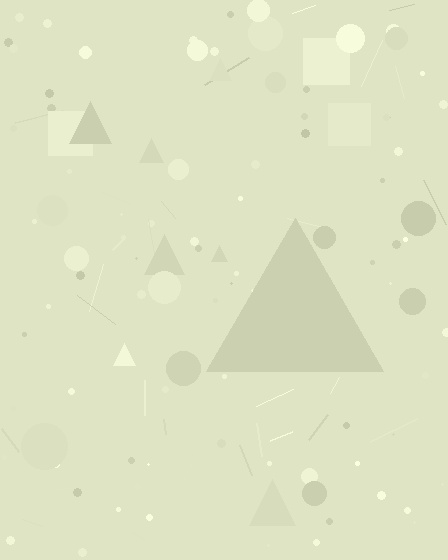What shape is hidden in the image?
A triangle is hidden in the image.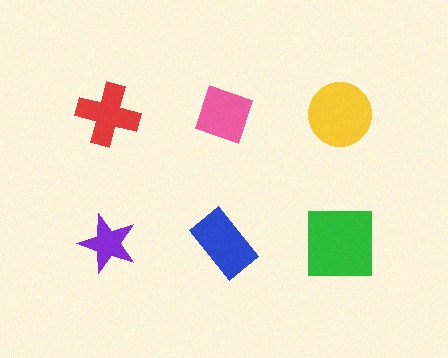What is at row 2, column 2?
A blue rectangle.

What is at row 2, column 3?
A green square.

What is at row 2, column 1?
A purple star.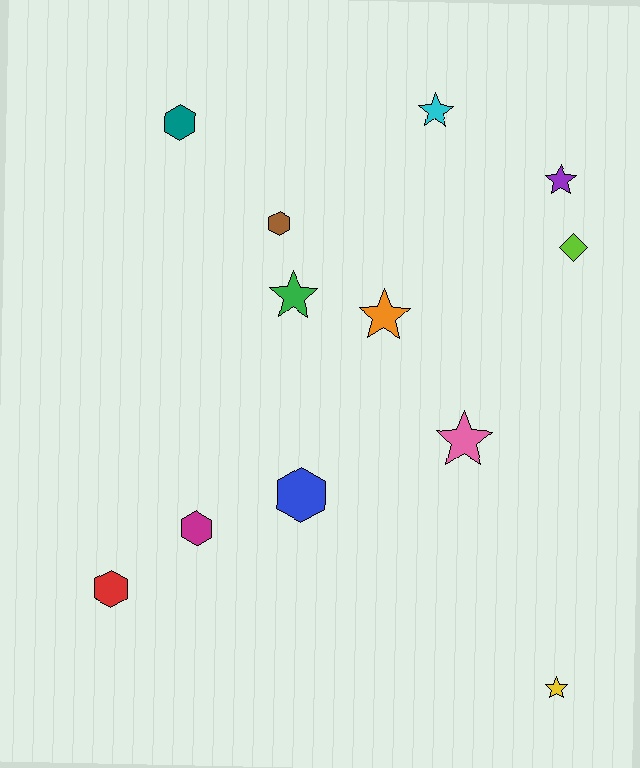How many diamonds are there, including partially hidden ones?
There is 1 diamond.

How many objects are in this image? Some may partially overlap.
There are 12 objects.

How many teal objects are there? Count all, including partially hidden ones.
There is 1 teal object.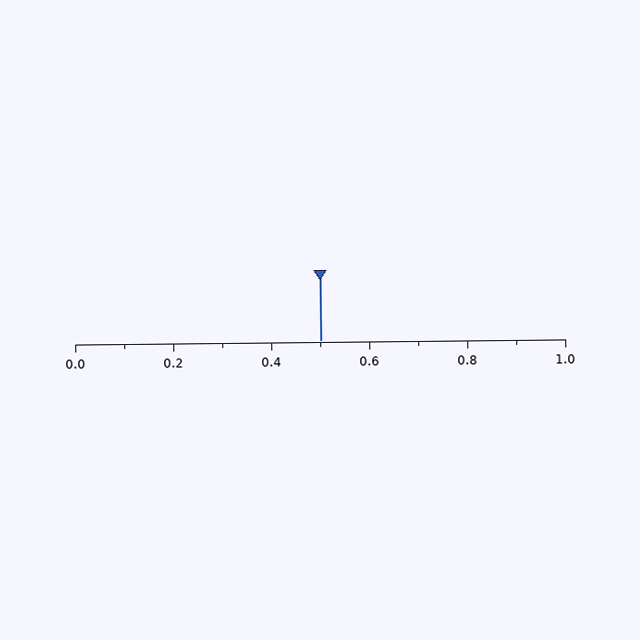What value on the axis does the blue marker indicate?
The marker indicates approximately 0.5.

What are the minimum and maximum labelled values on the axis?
The axis runs from 0.0 to 1.0.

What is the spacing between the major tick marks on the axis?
The major ticks are spaced 0.2 apart.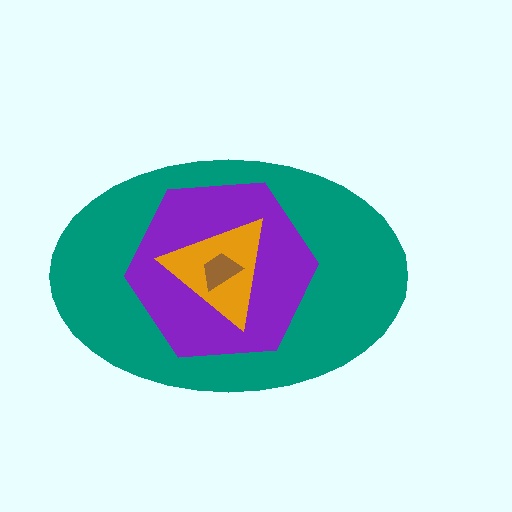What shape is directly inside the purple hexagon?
The orange triangle.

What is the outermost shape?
The teal ellipse.